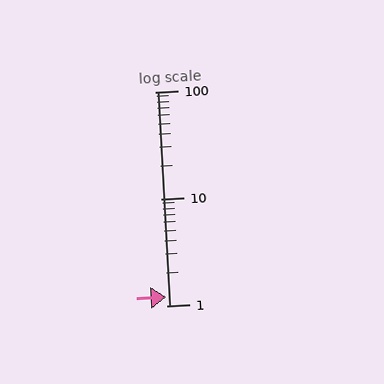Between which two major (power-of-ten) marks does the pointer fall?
The pointer is between 1 and 10.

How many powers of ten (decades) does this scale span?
The scale spans 2 decades, from 1 to 100.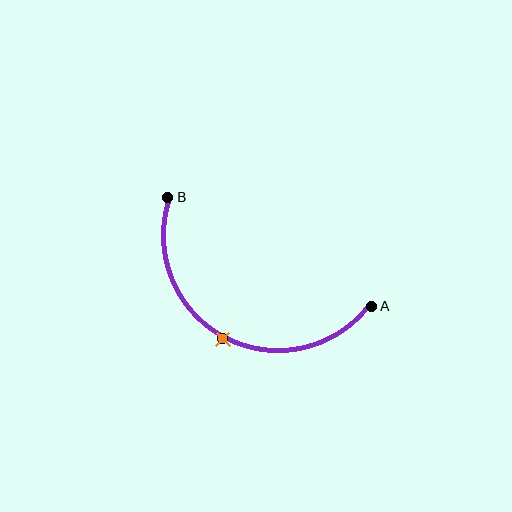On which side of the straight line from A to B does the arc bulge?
The arc bulges below the straight line connecting A and B.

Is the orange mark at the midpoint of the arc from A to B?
Yes. The orange mark lies on the arc at equal arc-length from both A and B — it is the arc midpoint.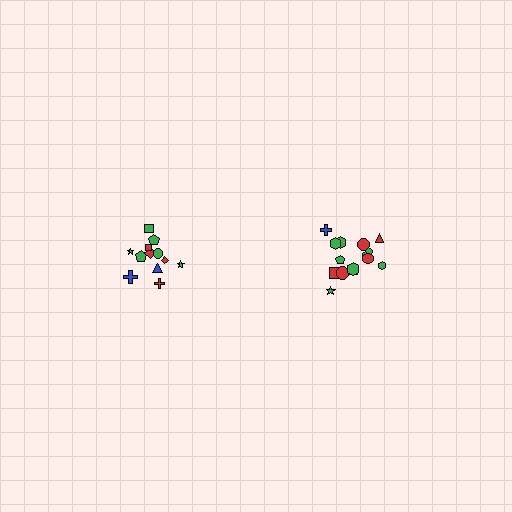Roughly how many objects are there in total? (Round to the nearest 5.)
Roughly 25 objects in total.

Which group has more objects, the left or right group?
The right group.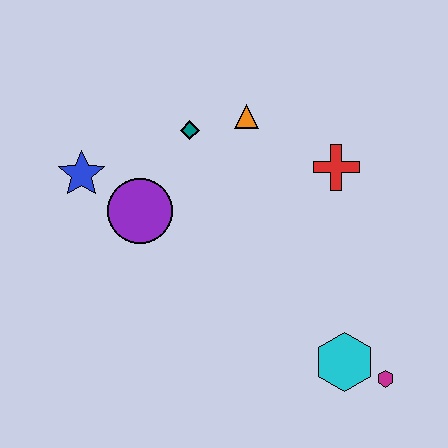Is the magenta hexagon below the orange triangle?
Yes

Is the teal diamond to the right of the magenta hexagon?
No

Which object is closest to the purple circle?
The blue star is closest to the purple circle.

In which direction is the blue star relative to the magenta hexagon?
The blue star is to the left of the magenta hexagon.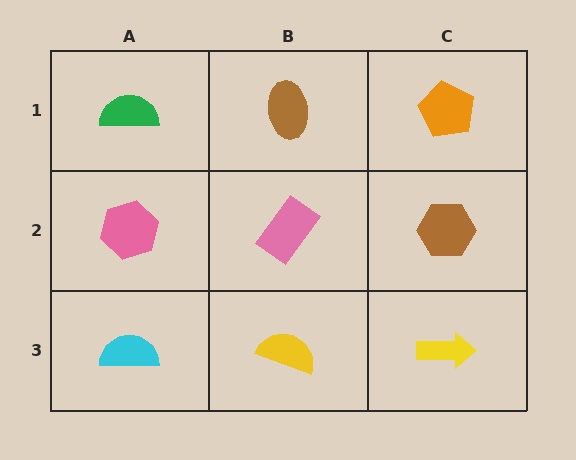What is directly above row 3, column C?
A brown hexagon.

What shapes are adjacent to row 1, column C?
A brown hexagon (row 2, column C), a brown ellipse (row 1, column B).